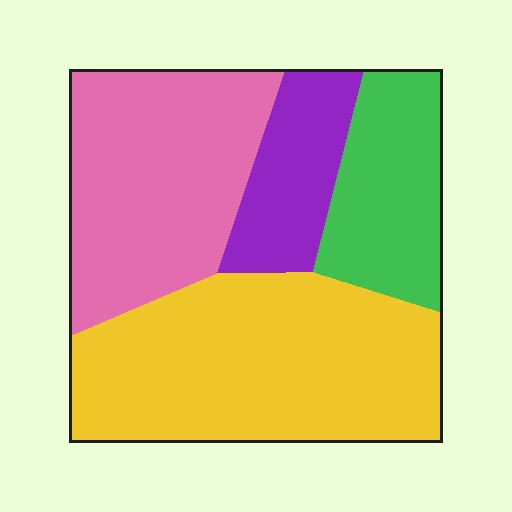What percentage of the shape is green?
Green covers about 15% of the shape.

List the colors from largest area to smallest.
From largest to smallest: yellow, pink, green, purple.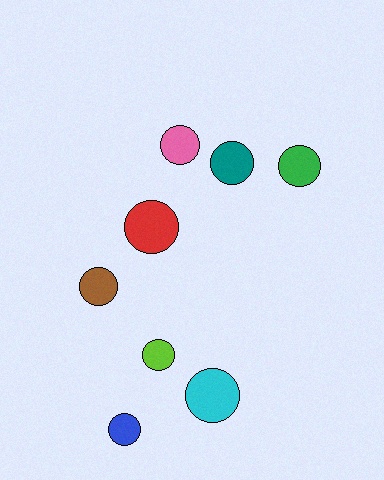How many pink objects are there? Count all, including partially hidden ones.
There is 1 pink object.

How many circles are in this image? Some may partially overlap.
There are 8 circles.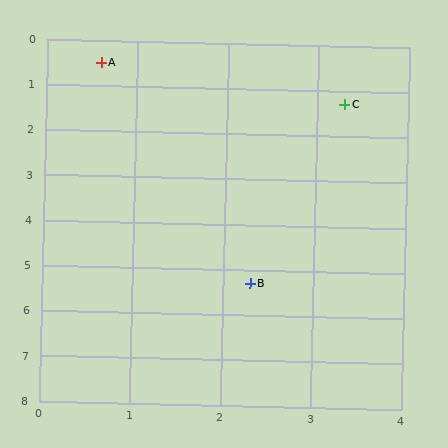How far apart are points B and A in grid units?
Points B and A are about 5.1 grid units apart.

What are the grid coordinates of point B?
Point B is at approximately (2.3, 5.3).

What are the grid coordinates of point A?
Point A is at approximately (0.6, 0.5).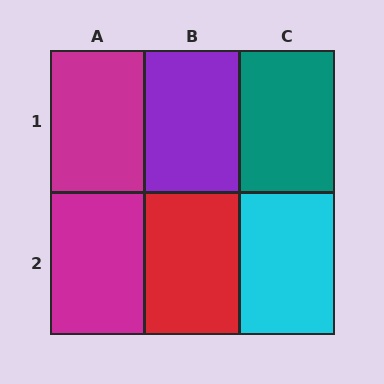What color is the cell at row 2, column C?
Cyan.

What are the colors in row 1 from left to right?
Magenta, purple, teal.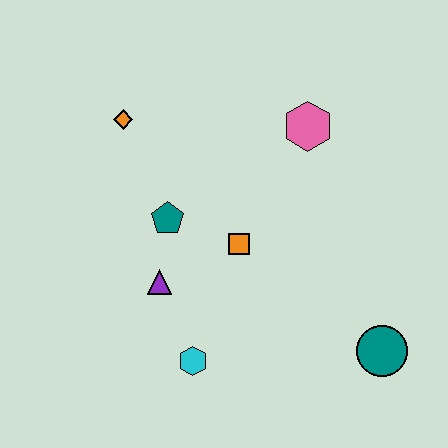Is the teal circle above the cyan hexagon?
Yes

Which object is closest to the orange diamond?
The teal pentagon is closest to the orange diamond.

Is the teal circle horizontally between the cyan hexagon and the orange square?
No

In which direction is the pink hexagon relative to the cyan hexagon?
The pink hexagon is above the cyan hexagon.